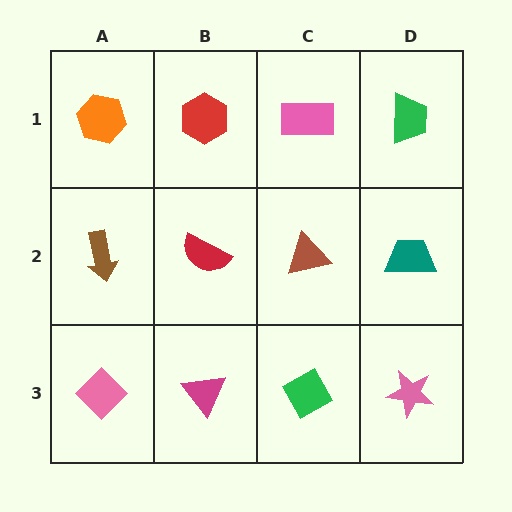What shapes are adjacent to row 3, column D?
A teal trapezoid (row 2, column D), a green diamond (row 3, column C).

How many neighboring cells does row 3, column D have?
2.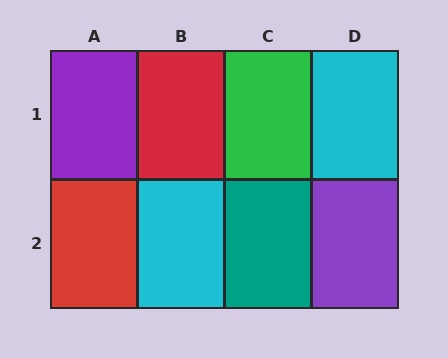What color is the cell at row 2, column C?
Teal.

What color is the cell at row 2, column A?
Red.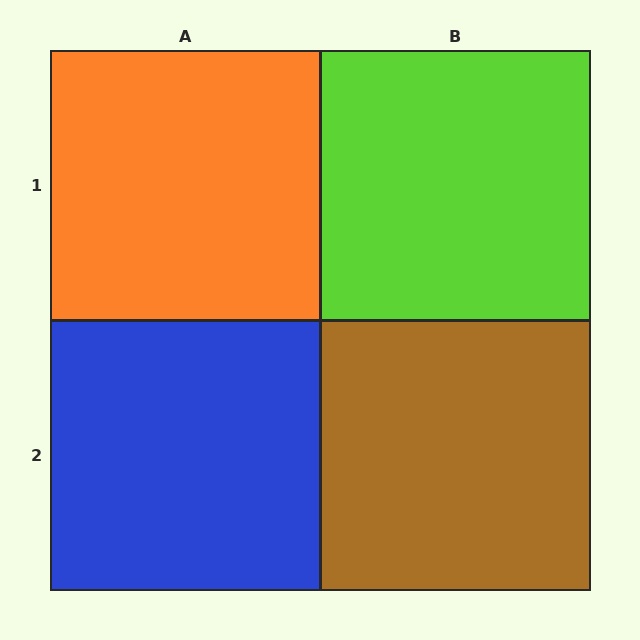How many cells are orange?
1 cell is orange.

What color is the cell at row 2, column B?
Brown.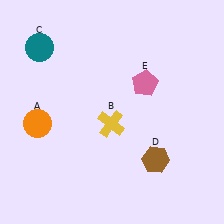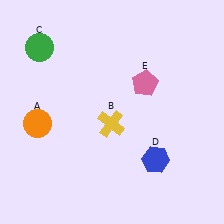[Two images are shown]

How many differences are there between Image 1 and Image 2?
There are 2 differences between the two images.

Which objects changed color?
C changed from teal to green. D changed from brown to blue.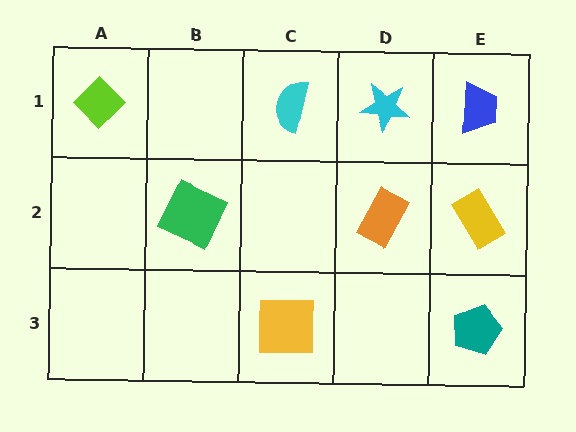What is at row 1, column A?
A lime diamond.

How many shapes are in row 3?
2 shapes.